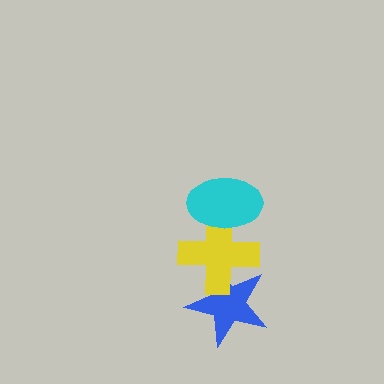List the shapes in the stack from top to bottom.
From top to bottom: the cyan ellipse, the yellow cross, the blue star.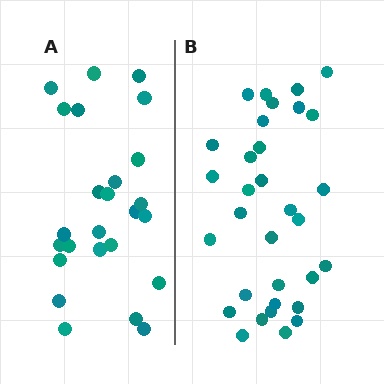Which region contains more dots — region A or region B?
Region B (the right region) has more dots.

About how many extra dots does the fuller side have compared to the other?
Region B has roughly 8 or so more dots than region A.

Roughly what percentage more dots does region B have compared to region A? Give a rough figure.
About 30% more.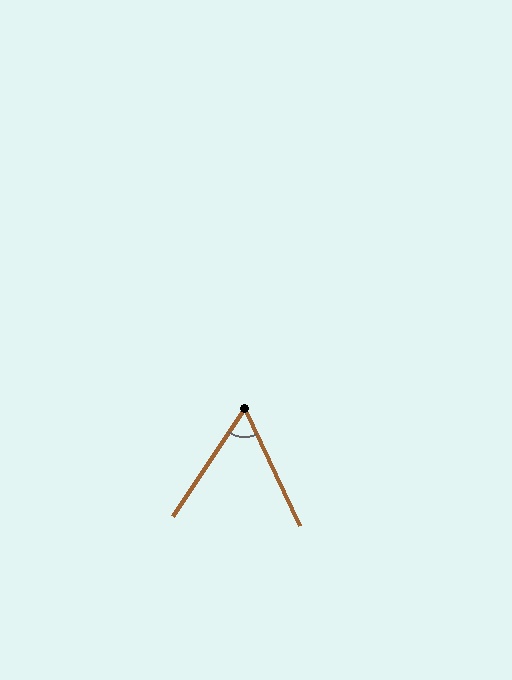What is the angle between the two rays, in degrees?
Approximately 59 degrees.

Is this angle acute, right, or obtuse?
It is acute.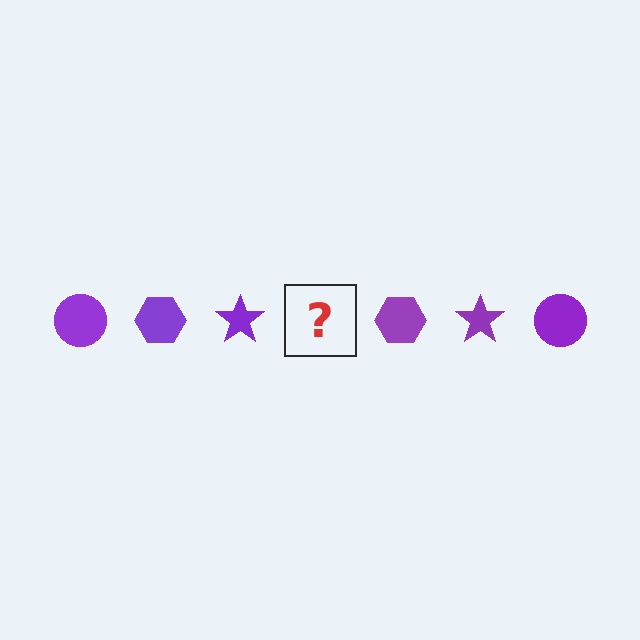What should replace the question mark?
The question mark should be replaced with a purple circle.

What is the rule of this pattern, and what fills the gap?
The rule is that the pattern cycles through circle, hexagon, star shapes in purple. The gap should be filled with a purple circle.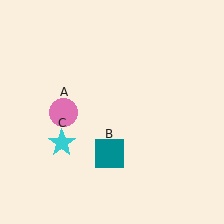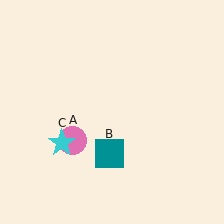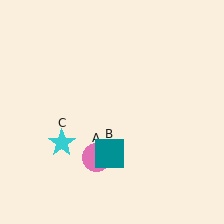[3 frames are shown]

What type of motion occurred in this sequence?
The pink circle (object A) rotated counterclockwise around the center of the scene.